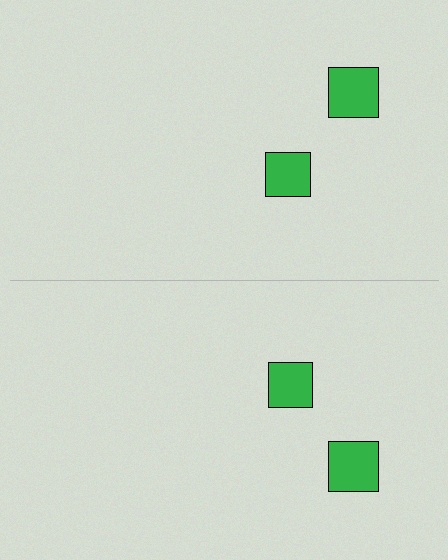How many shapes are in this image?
There are 4 shapes in this image.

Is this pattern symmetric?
Yes, this pattern has bilateral (reflection) symmetry.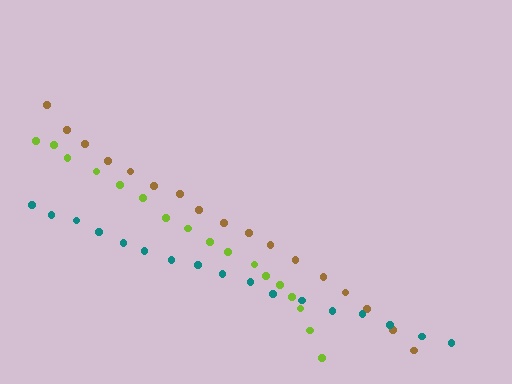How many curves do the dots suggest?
There are 3 distinct paths.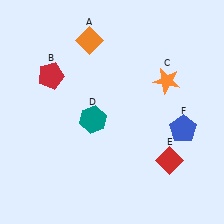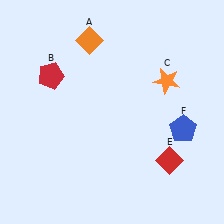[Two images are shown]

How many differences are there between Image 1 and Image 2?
There is 1 difference between the two images.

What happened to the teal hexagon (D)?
The teal hexagon (D) was removed in Image 2. It was in the bottom-left area of Image 1.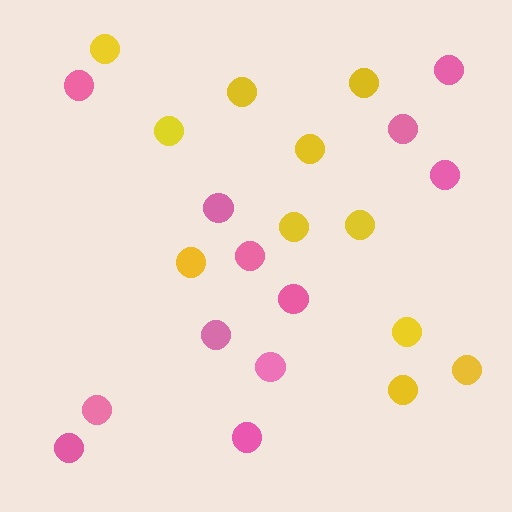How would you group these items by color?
There are 2 groups: one group of pink circles (12) and one group of yellow circles (11).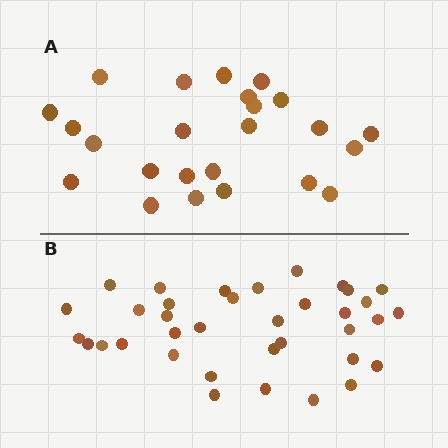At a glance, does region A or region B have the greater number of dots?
Region B (the bottom region) has more dots.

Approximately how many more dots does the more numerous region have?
Region B has roughly 12 or so more dots than region A.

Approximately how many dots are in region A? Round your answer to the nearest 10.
About 20 dots. (The exact count is 24, which rounds to 20.)